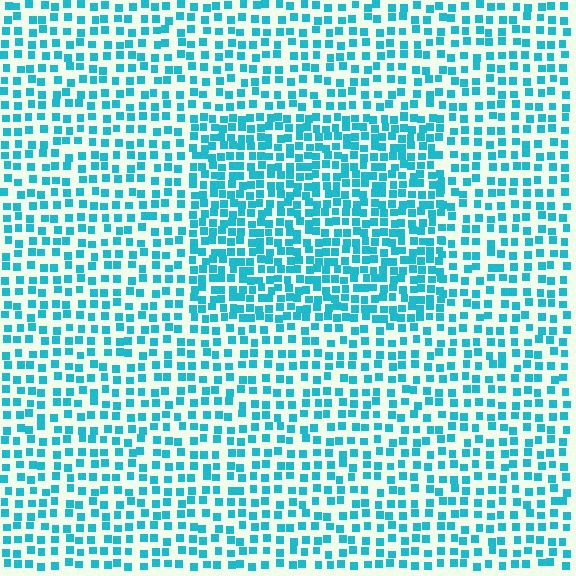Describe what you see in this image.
The image contains small cyan elements arranged at two different densities. A rectangle-shaped region is visible where the elements are more densely packed than the surrounding area.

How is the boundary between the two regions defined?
The boundary is defined by a change in element density (approximately 1.7x ratio). All elements are the same color, size, and shape.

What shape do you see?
I see a rectangle.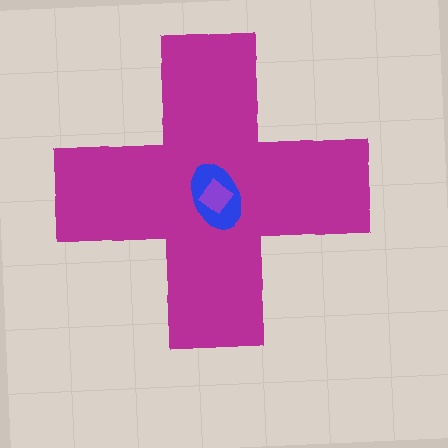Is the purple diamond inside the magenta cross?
Yes.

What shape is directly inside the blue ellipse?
The purple diamond.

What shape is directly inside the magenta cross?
The blue ellipse.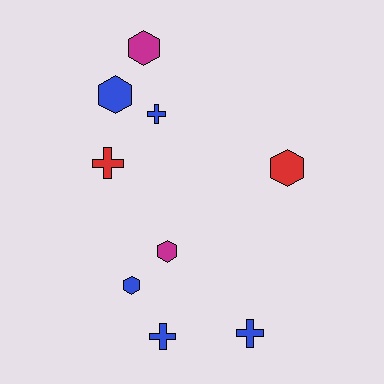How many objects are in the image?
There are 9 objects.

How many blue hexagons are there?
There are 2 blue hexagons.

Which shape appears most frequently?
Hexagon, with 5 objects.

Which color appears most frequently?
Blue, with 5 objects.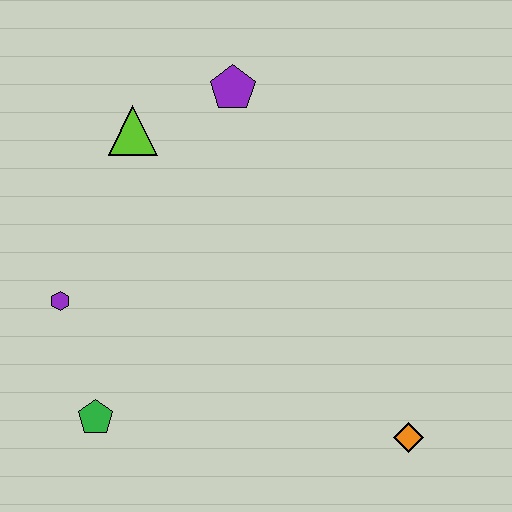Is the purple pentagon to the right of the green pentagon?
Yes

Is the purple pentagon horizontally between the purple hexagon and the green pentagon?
No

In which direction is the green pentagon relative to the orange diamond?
The green pentagon is to the left of the orange diamond.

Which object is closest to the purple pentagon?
The lime triangle is closest to the purple pentagon.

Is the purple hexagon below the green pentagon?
No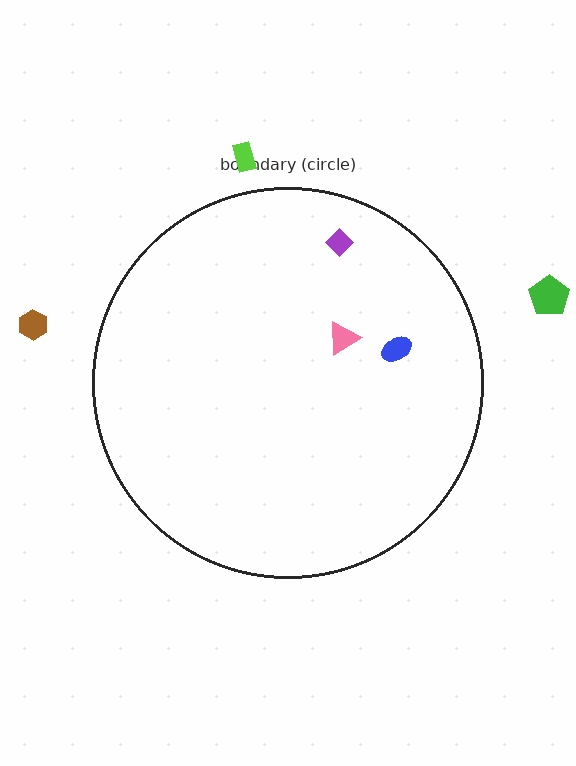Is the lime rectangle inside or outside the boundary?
Outside.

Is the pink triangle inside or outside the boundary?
Inside.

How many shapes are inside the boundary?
3 inside, 3 outside.